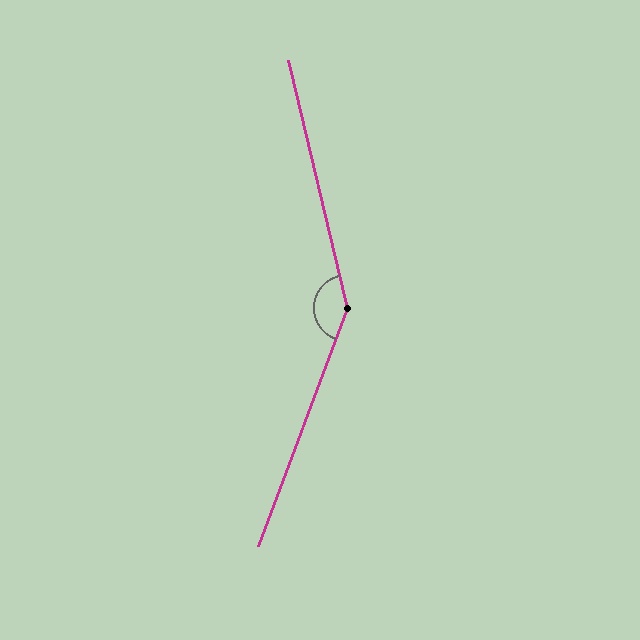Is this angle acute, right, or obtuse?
It is obtuse.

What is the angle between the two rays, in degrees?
Approximately 146 degrees.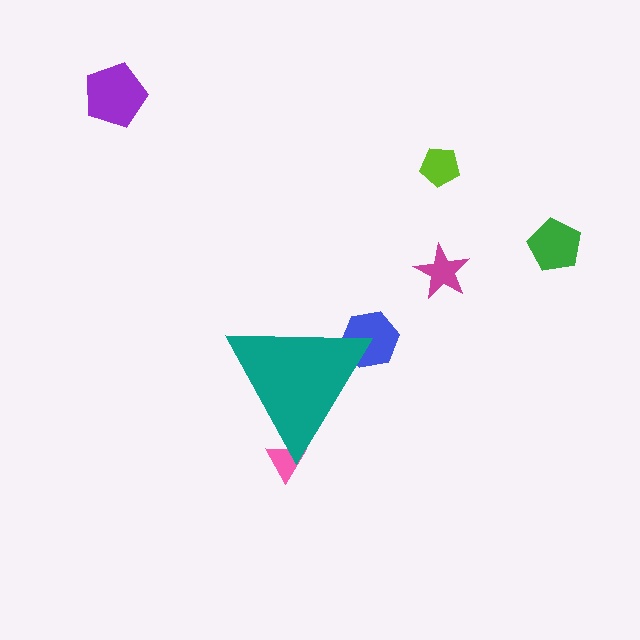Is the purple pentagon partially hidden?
No, the purple pentagon is fully visible.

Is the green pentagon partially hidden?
No, the green pentagon is fully visible.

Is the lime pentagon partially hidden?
No, the lime pentagon is fully visible.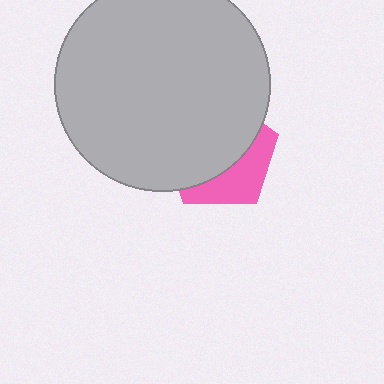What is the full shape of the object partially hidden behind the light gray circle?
The partially hidden object is a pink pentagon.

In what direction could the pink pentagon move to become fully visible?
The pink pentagon could move toward the lower-right. That would shift it out from behind the light gray circle entirely.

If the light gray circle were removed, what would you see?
You would see the complete pink pentagon.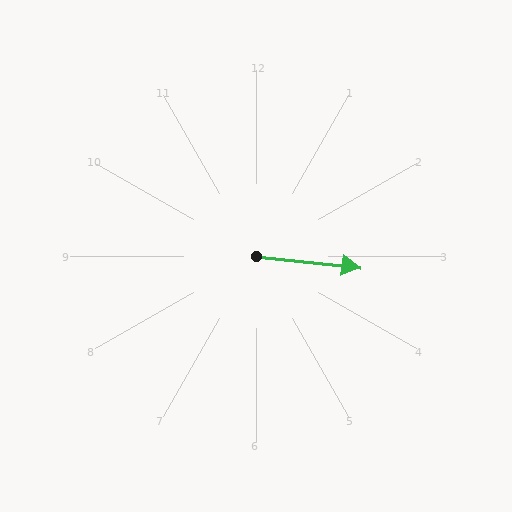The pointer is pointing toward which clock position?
Roughly 3 o'clock.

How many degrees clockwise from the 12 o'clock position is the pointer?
Approximately 96 degrees.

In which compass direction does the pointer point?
East.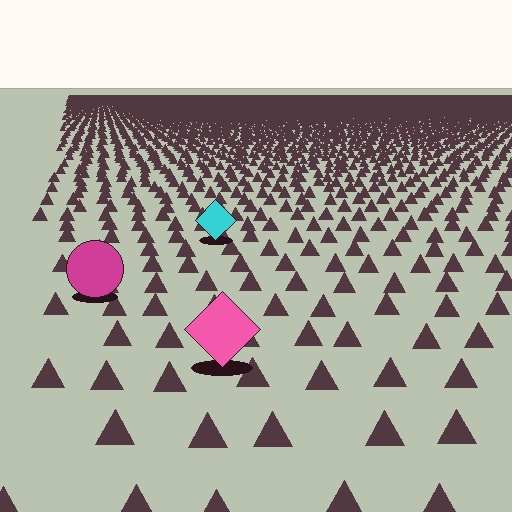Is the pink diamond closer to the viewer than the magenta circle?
Yes. The pink diamond is closer — you can tell from the texture gradient: the ground texture is coarser near it.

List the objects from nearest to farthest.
From nearest to farthest: the pink diamond, the magenta circle, the cyan diamond.